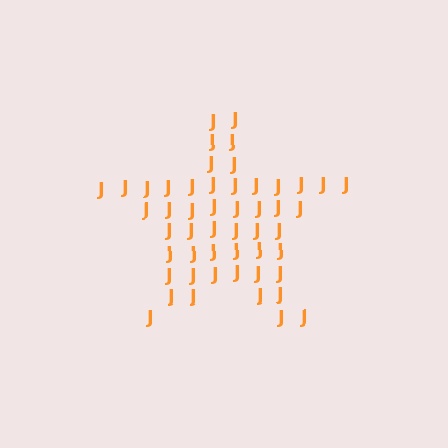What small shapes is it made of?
It is made of small letter J's.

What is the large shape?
The large shape is a star.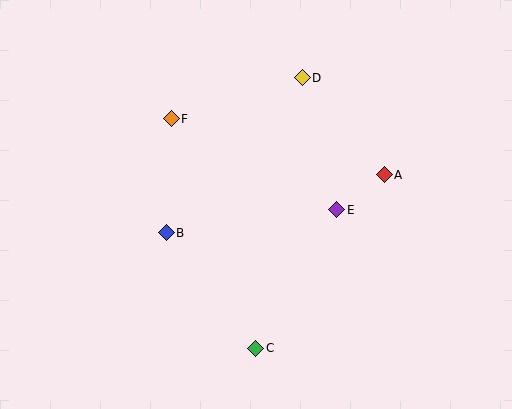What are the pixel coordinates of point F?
Point F is at (171, 119).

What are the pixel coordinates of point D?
Point D is at (302, 78).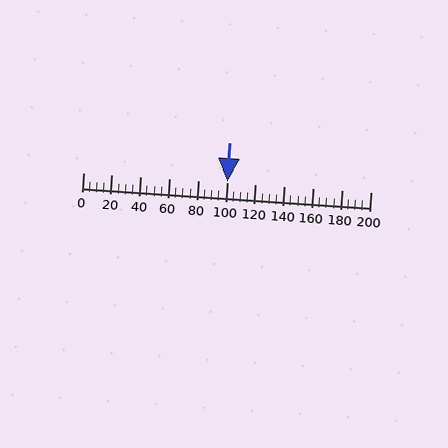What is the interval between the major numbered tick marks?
The major tick marks are spaced 20 units apart.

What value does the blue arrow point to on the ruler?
The blue arrow points to approximately 100.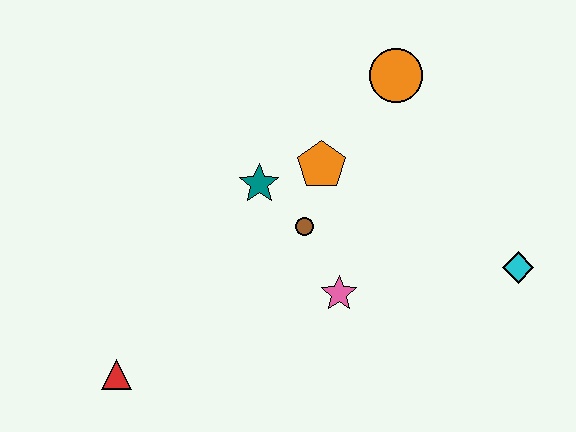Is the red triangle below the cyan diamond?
Yes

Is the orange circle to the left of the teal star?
No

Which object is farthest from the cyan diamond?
The red triangle is farthest from the cyan diamond.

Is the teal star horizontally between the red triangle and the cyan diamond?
Yes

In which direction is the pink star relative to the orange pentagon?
The pink star is below the orange pentagon.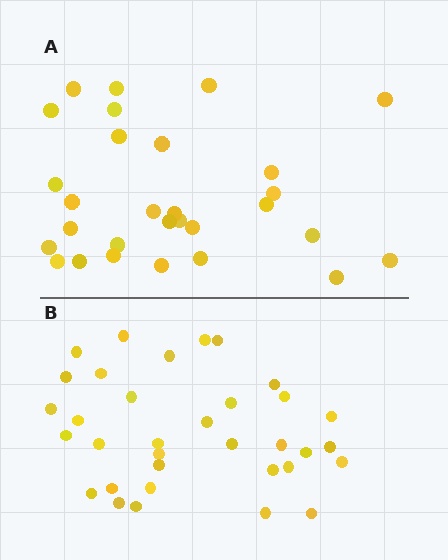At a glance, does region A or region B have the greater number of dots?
Region B (the bottom region) has more dots.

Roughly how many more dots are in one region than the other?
Region B has about 5 more dots than region A.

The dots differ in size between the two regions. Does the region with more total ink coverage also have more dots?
No. Region A has more total ink coverage because its dots are larger, but region B actually contains more individual dots. Total area can be misleading — the number of items is what matters here.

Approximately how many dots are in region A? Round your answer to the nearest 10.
About 30 dots. (The exact count is 29, which rounds to 30.)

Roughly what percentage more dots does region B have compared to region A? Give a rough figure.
About 15% more.